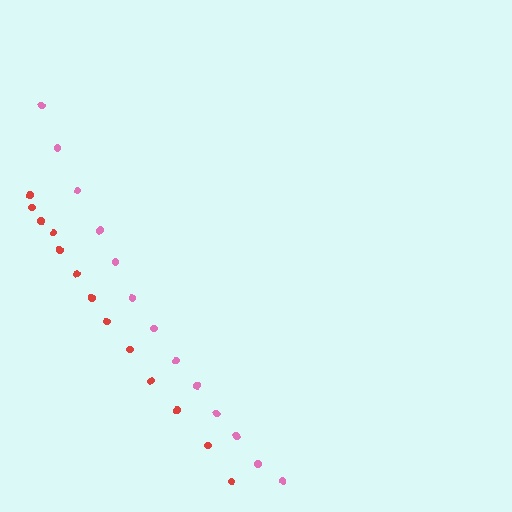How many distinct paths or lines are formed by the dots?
There are 2 distinct paths.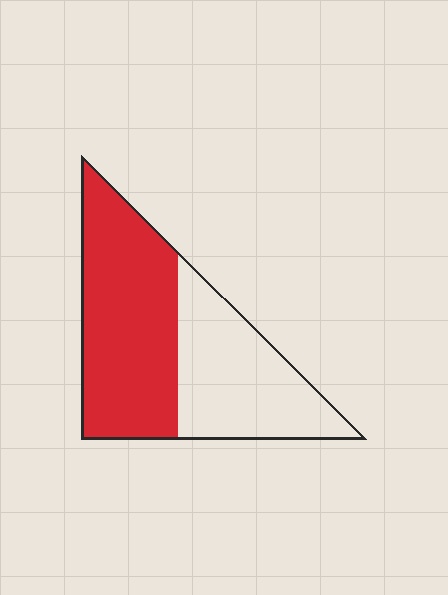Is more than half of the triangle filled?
Yes.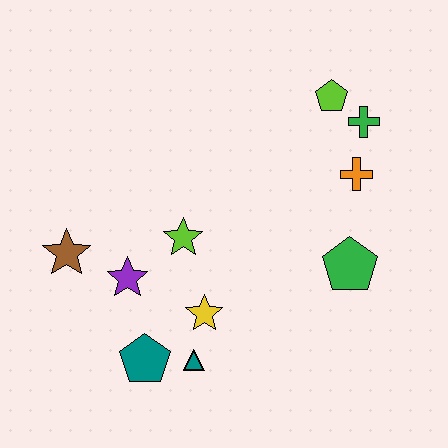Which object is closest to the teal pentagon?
The teal triangle is closest to the teal pentagon.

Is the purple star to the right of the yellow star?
No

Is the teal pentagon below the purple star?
Yes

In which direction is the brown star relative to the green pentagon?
The brown star is to the left of the green pentagon.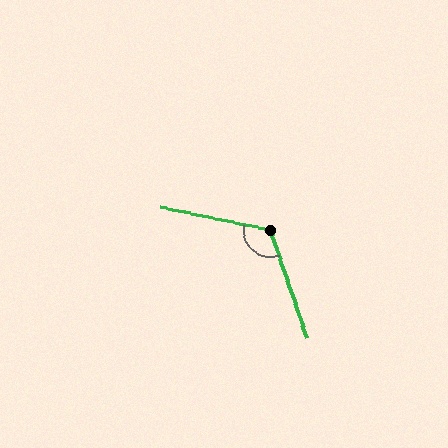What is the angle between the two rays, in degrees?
Approximately 120 degrees.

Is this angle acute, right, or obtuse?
It is obtuse.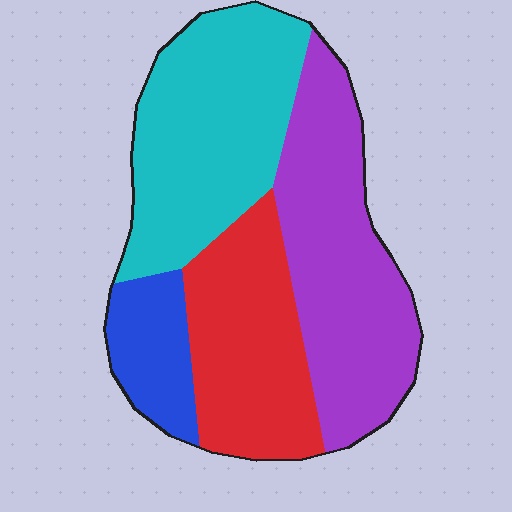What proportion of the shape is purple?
Purple covers 33% of the shape.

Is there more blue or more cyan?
Cyan.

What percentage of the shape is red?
Red covers roughly 25% of the shape.